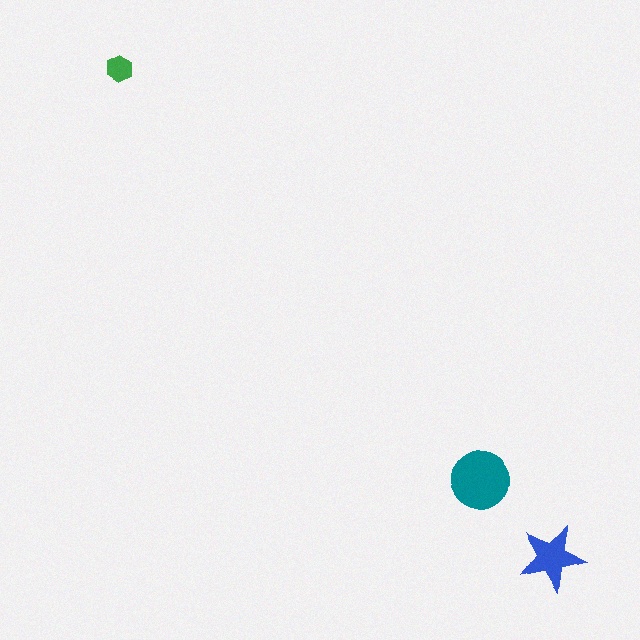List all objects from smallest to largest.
The green hexagon, the blue star, the teal circle.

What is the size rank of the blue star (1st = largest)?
2nd.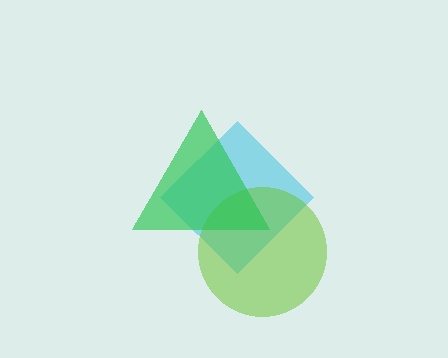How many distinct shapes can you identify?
There are 3 distinct shapes: a cyan diamond, a lime circle, a green triangle.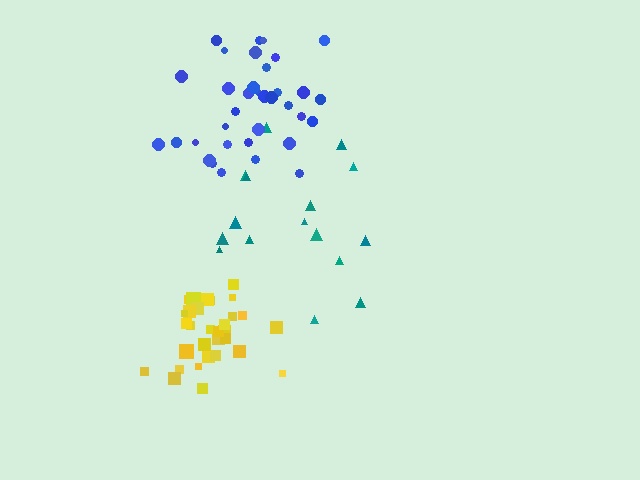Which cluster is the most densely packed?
Yellow.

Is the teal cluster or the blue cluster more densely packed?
Blue.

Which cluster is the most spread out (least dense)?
Teal.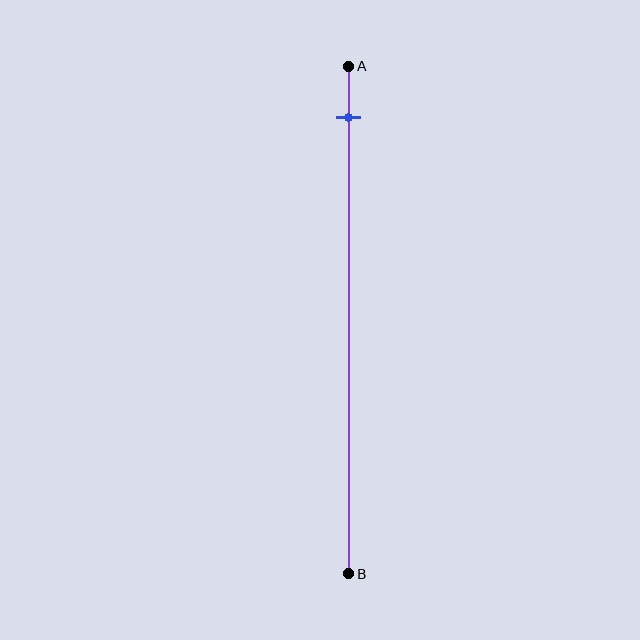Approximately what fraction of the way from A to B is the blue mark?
The blue mark is approximately 10% of the way from A to B.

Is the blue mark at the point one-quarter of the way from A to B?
No, the mark is at about 10% from A, not at the 25% one-quarter point.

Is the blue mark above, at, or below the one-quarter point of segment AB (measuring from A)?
The blue mark is above the one-quarter point of segment AB.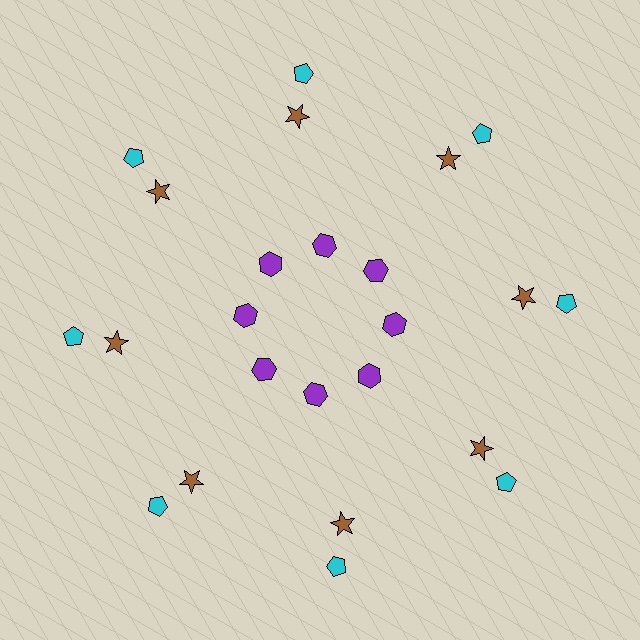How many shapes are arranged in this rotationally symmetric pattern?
There are 24 shapes, arranged in 8 groups of 3.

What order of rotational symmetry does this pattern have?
This pattern has 8-fold rotational symmetry.